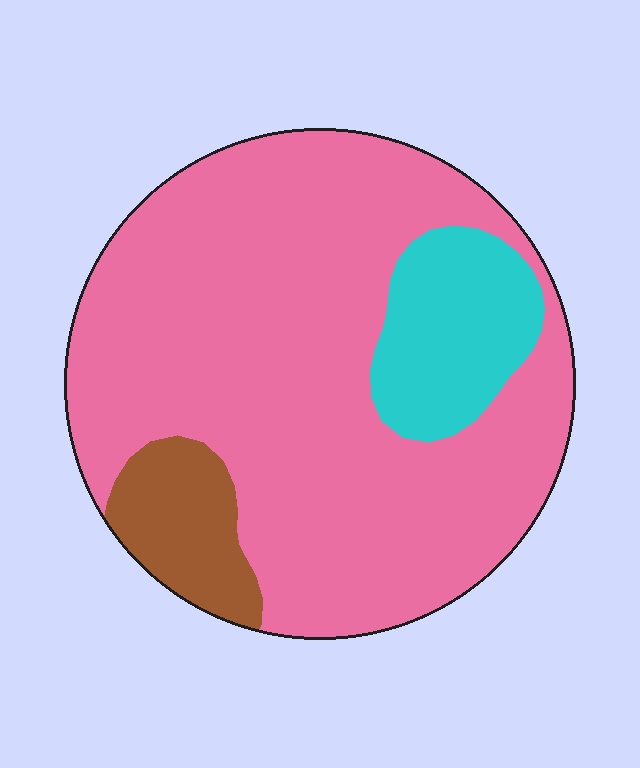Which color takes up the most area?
Pink, at roughly 75%.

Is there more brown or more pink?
Pink.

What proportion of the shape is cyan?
Cyan takes up less than a quarter of the shape.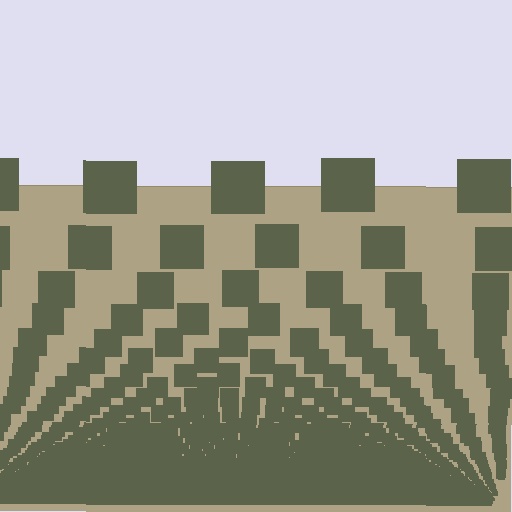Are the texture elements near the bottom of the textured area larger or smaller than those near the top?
Smaller. The gradient is inverted — elements near the bottom are smaller and denser.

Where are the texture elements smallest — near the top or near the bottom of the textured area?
Near the bottom.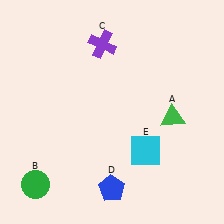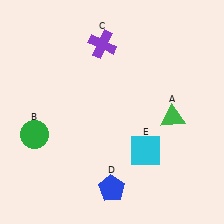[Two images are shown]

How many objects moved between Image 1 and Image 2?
1 object moved between the two images.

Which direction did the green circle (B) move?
The green circle (B) moved up.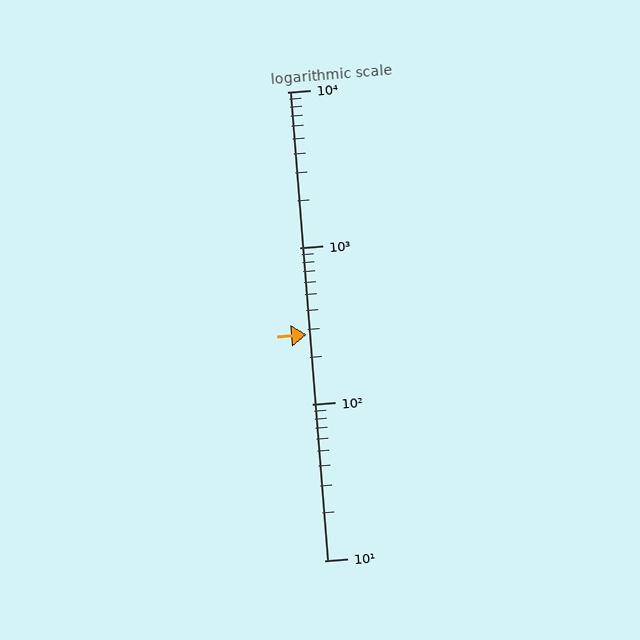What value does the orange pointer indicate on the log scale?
The pointer indicates approximately 280.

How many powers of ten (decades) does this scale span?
The scale spans 3 decades, from 10 to 10000.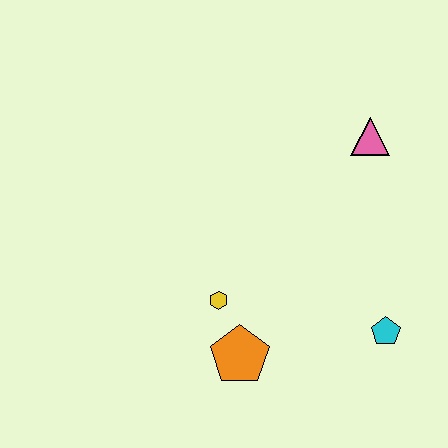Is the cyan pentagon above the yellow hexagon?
No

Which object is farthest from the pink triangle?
The orange pentagon is farthest from the pink triangle.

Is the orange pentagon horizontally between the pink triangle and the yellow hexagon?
Yes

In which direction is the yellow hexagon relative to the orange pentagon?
The yellow hexagon is above the orange pentagon.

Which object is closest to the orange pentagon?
The yellow hexagon is closest to the orange pentagon.